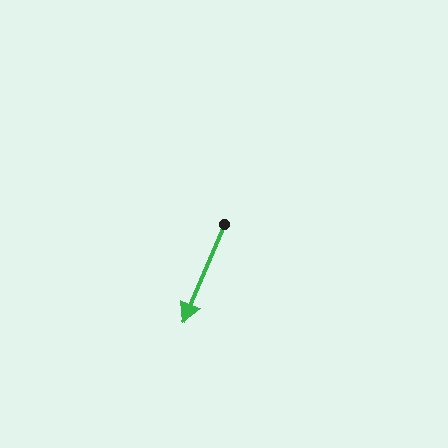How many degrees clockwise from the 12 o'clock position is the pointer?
Approximately 203 degrees.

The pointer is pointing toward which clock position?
Roughly 7 o'clock.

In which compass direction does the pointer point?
Southwest.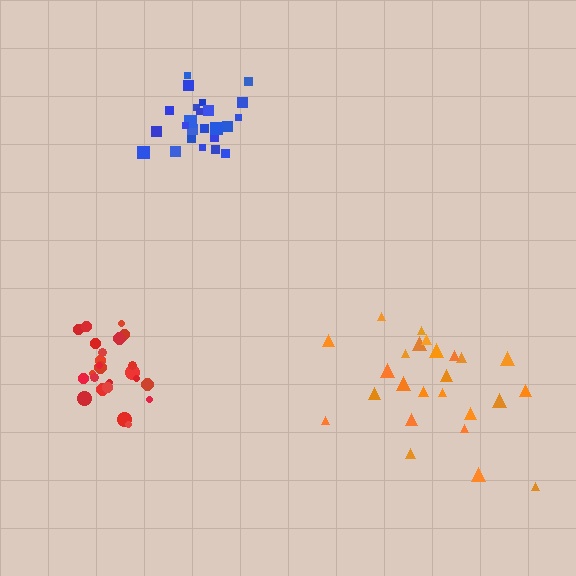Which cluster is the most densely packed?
Blue.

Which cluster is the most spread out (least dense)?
Orange.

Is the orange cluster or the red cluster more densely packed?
Red.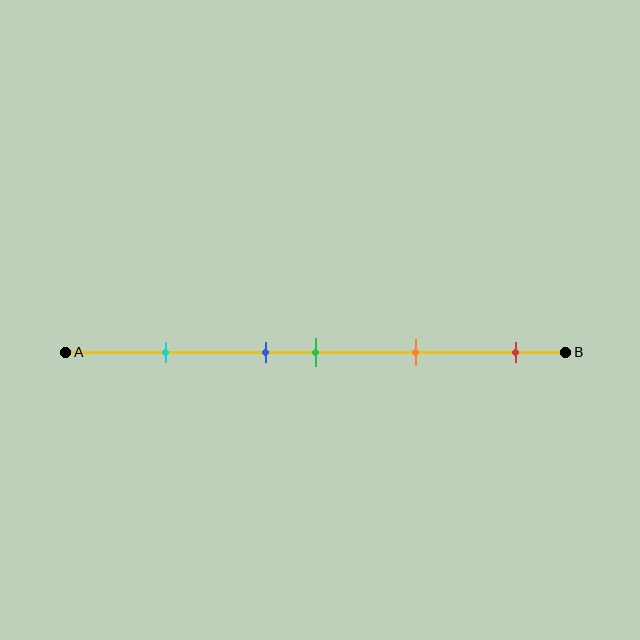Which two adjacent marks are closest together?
The blue and green marks are the closest adjacent pair.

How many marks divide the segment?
There are 5 marks dividing the segment.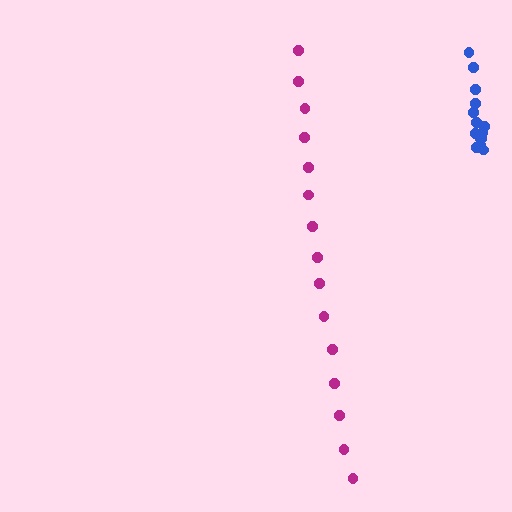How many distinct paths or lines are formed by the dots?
There are 2 distinct paths.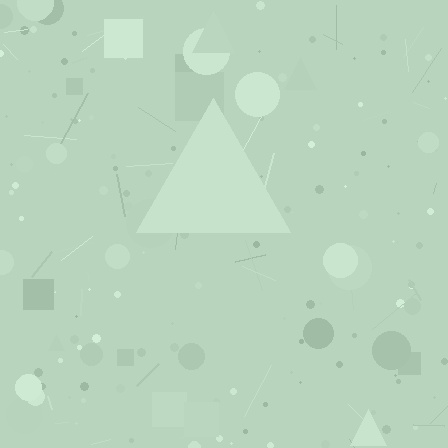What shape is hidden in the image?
A triangle is hidden in the image.